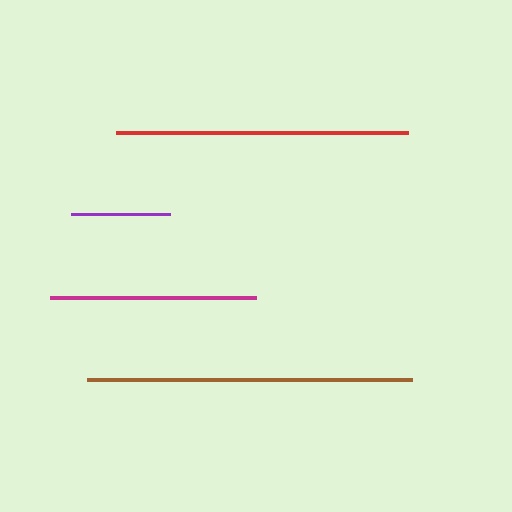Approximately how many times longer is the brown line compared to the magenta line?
The brown line is approximately 1.6 times the length of the magenta line.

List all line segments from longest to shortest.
From longest to shortest: brown, red, magenta, purple.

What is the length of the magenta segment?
The magenta segment is approximately 206 pixels long.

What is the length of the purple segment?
The purple segment is approximately 99 pixels long.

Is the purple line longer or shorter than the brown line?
The brown line is longer than the purple line.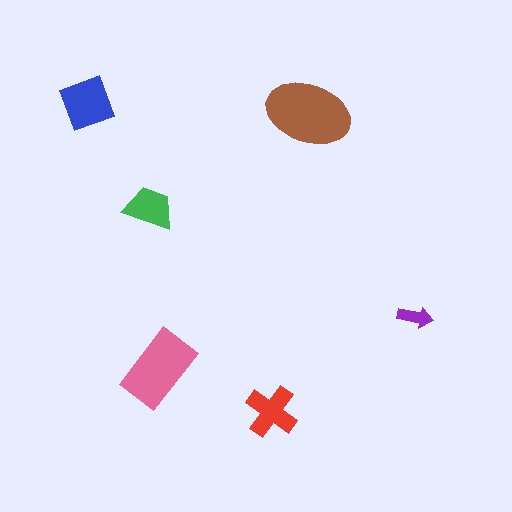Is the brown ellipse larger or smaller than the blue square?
Larger.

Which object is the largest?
The brown ellipse.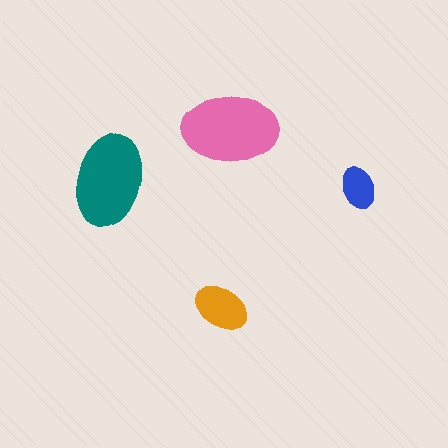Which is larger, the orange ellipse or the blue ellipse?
The orange one.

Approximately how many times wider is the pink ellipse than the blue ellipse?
About 2 times wider.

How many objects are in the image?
There are 4 objects in the image.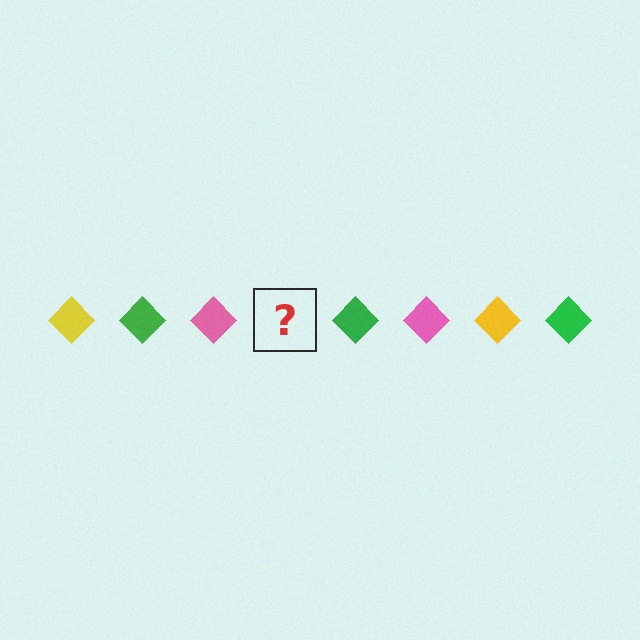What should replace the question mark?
The question mark should be replaced with a yellow diamond.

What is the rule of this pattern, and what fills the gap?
The rule is that the pattern cycles through yellow, green, pink diamonds. The gap should be filled with a yellow diamond.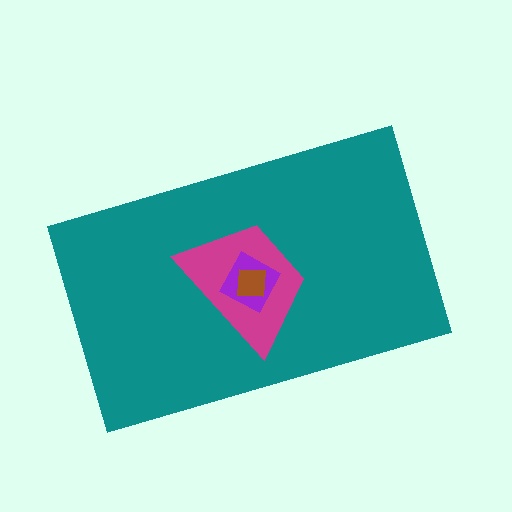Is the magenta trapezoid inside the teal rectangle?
Yes.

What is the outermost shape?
The teal rectangle.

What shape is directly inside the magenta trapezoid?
The purple diamond.